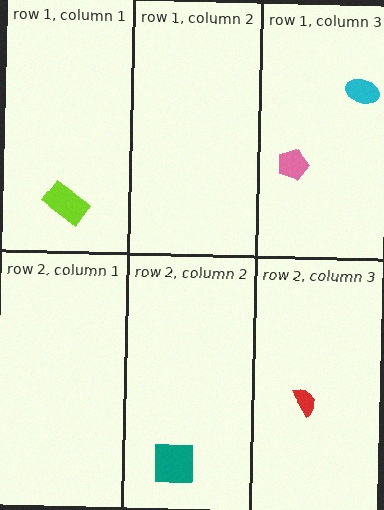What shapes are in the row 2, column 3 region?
The red semicircle.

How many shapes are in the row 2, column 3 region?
1.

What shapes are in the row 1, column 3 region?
The pink pentagon, the cyan ellipse.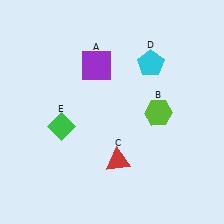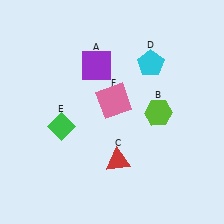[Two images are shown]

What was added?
A pink square (F) was added in Image 2.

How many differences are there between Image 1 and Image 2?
There is 1 difference between the two images.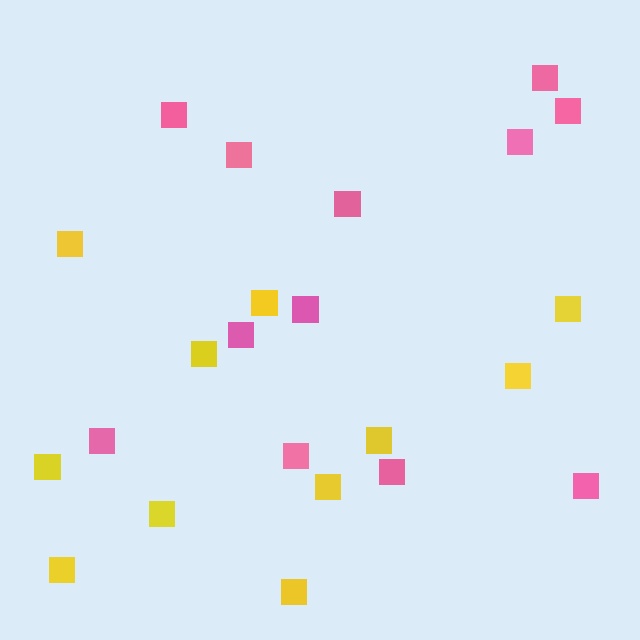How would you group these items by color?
There are 2 groups: one group of yellow squares (11) and one group of pink squares (12).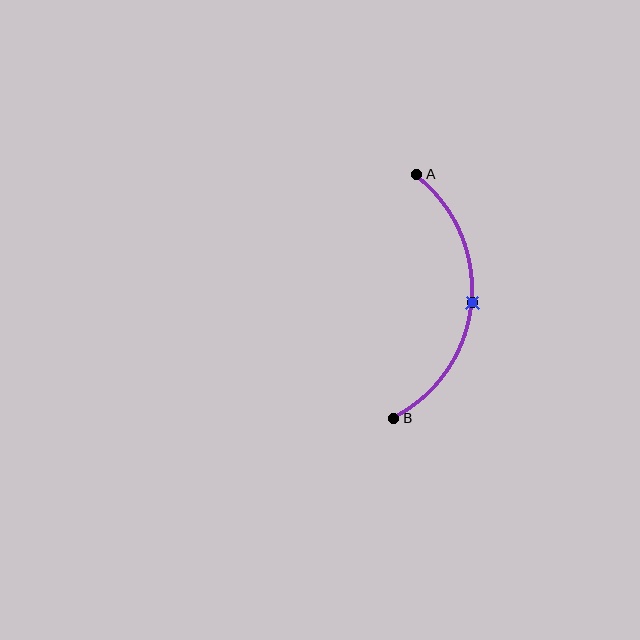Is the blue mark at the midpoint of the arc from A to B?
Yes. The blue mark lies on the arc at equal arc-length from both A and B — it is the arc midpoint.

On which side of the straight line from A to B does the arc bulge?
The arc bulges to the right of the straight line connecting A and B.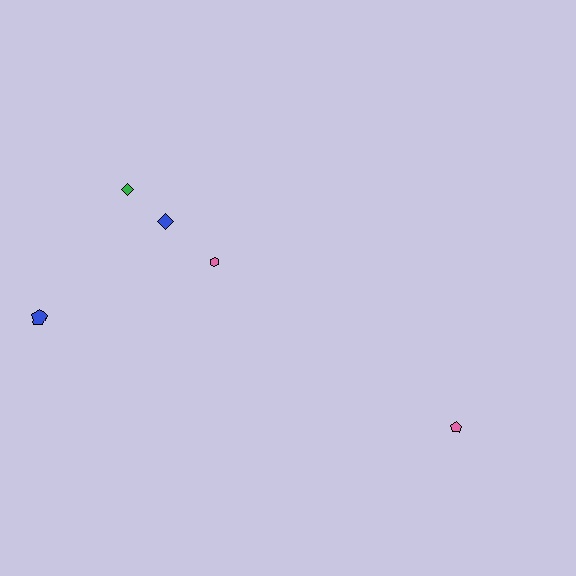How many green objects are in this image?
There is 1 green object.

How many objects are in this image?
There are 5 objects.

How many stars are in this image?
There are no stars.